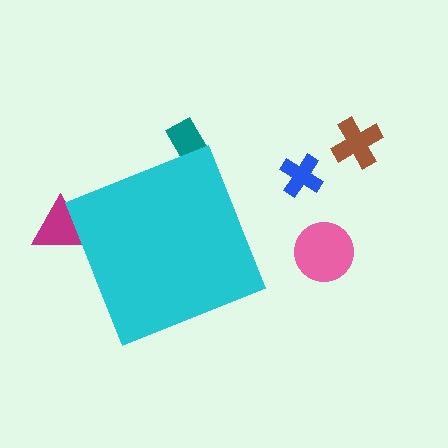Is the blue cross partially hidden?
No, the blue cross is fully visible.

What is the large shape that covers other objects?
A cyan diamond.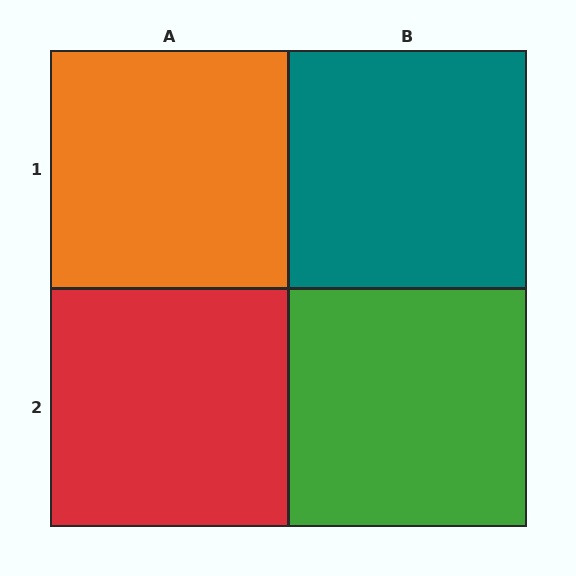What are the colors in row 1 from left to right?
Orange, teal.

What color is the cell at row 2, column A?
Red.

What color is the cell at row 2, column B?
Green.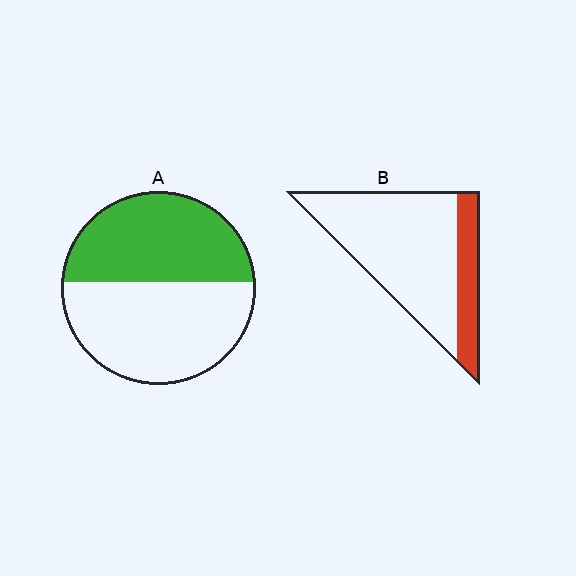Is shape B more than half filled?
No.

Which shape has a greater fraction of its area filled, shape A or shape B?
Shape A.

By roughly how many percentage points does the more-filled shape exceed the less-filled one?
By roughly 25 percentage points (A over B).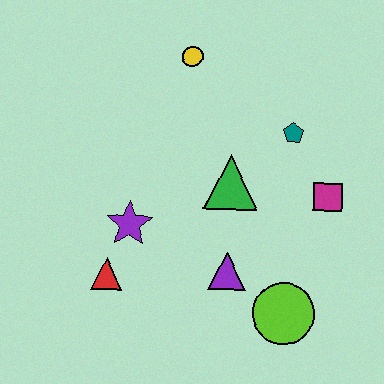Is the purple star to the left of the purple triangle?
Yes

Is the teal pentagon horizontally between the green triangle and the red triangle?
No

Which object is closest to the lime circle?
The purple triangle is closest to the lime circle.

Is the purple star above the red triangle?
Yes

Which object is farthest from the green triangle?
The red triangle is farthest from the green triangle.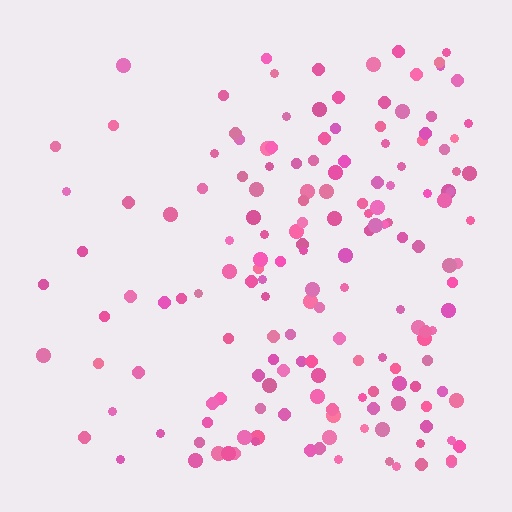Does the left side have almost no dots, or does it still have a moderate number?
Still a moderate number, just noticeably fewer than the right.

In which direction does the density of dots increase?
From left to right, with the right side densest.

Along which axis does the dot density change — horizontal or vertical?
Horizontal.